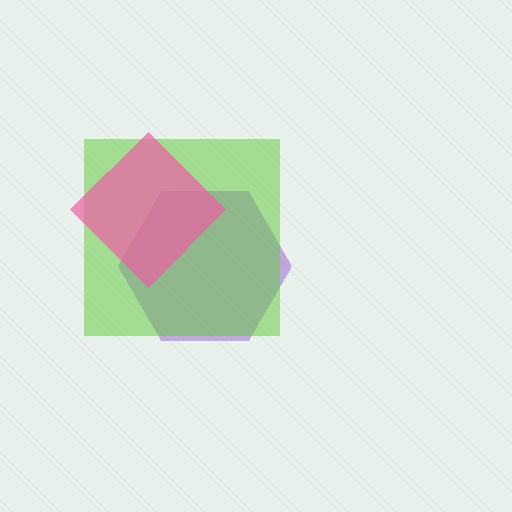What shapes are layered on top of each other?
The layered shapes are: a purple hexagon, a lime square, a pink diamond.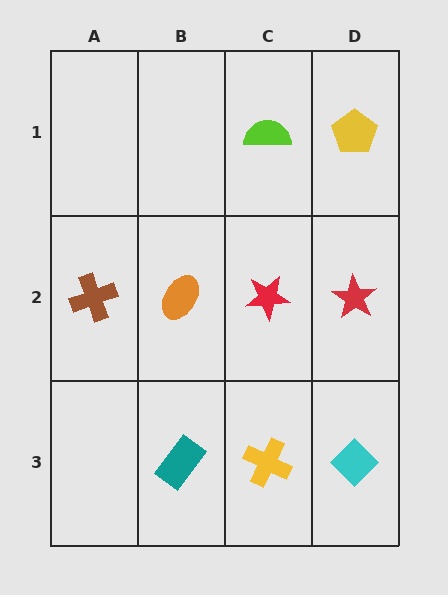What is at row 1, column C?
A lime semicircle.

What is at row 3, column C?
A yellow cross.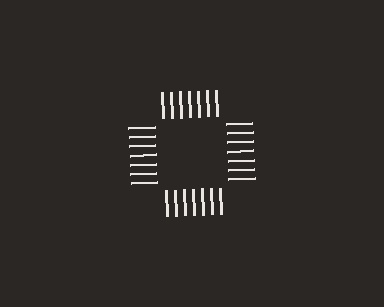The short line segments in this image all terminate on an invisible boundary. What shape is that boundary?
An illusory square — the line segments terminate on its edges but no continuous stroke is drawn.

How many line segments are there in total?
28 — 7 along each of the 4 edges.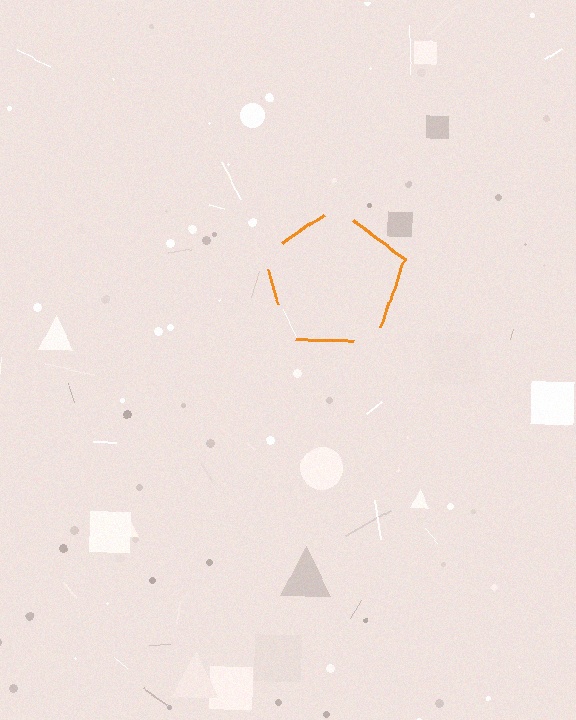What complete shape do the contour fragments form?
The contour fragments form a pentagon.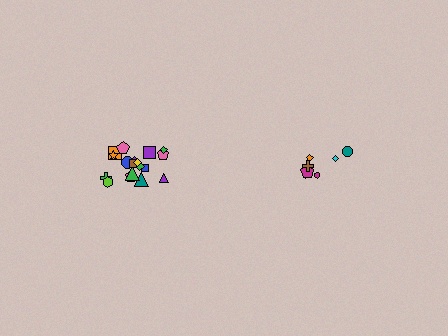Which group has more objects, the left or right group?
The left group.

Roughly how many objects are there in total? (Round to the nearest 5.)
Roughly 25 objects in total.